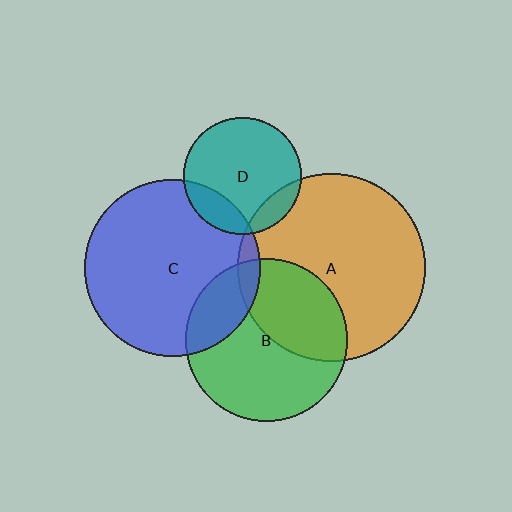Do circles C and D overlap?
Yes.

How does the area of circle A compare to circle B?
Approximately 1.3 times.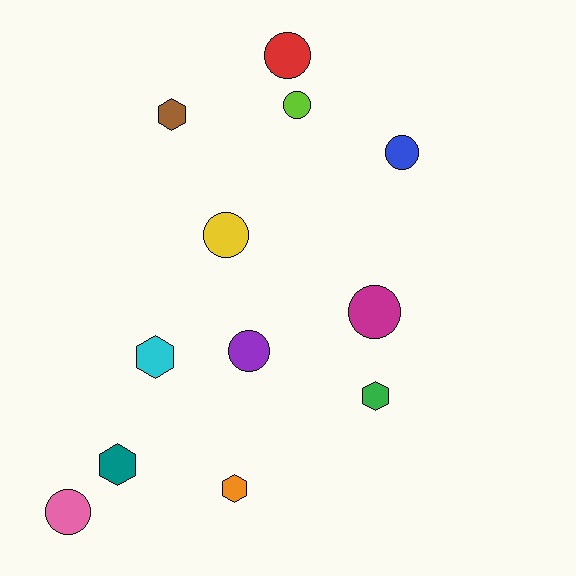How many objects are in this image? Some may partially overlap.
There are 12 objects.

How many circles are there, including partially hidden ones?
There are 7 circles.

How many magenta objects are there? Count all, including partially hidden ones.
There is 1 magenta object.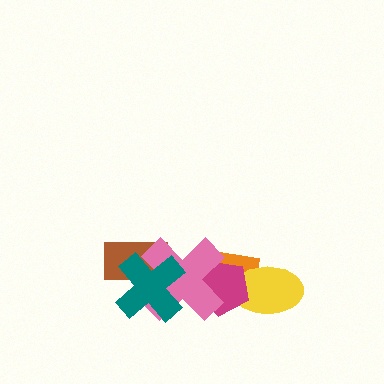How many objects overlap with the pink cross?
4 objects overlap with the pink cross.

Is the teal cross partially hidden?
No, no other shape covers it.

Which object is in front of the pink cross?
The teal cross is in front of the pink cross.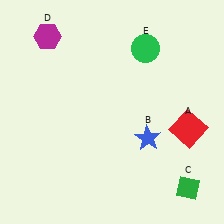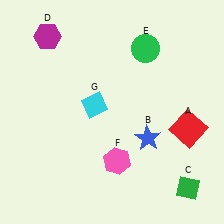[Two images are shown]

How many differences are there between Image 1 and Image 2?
There are 2 differences between the two images.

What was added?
A pink hexagon (F), a cyan diamond (G) were added in Image 2.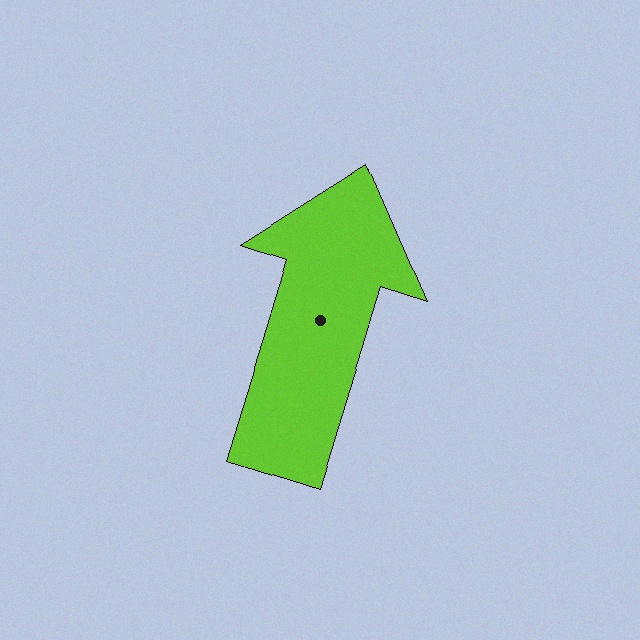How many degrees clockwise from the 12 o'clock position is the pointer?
Approximately 17 degrees.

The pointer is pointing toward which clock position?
Roughly 1 o'clock.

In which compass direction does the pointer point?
North.